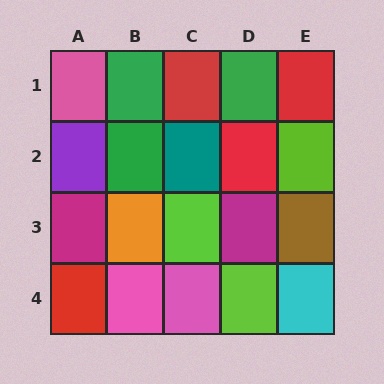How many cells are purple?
1 cell is purple.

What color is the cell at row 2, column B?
Green.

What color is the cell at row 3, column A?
Magenta.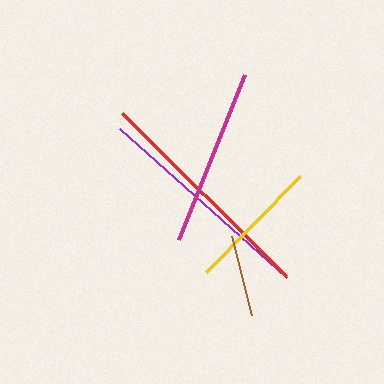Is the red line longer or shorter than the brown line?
The red line is longer than the brown line.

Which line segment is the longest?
The red line is the longest at approximately 232 pixels.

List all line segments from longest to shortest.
From longest to shortest: red, purple, magenta, yellow, brown.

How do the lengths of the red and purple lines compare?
The red and purple lines are approximately the same length.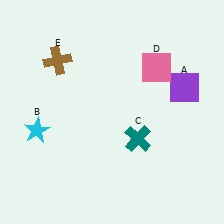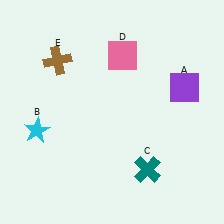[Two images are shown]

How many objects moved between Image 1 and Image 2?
2 objects moved between the two images.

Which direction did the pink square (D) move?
The pink square (D) moved left.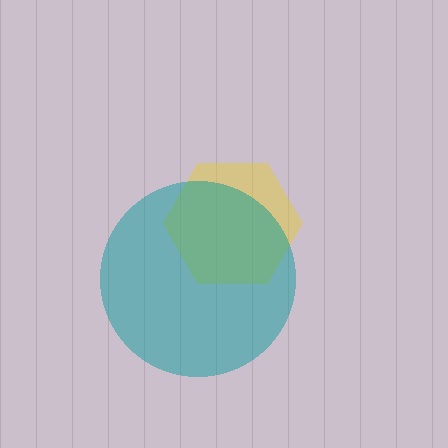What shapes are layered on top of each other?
The layered shapes are: a yellow hexagon, a teal circle.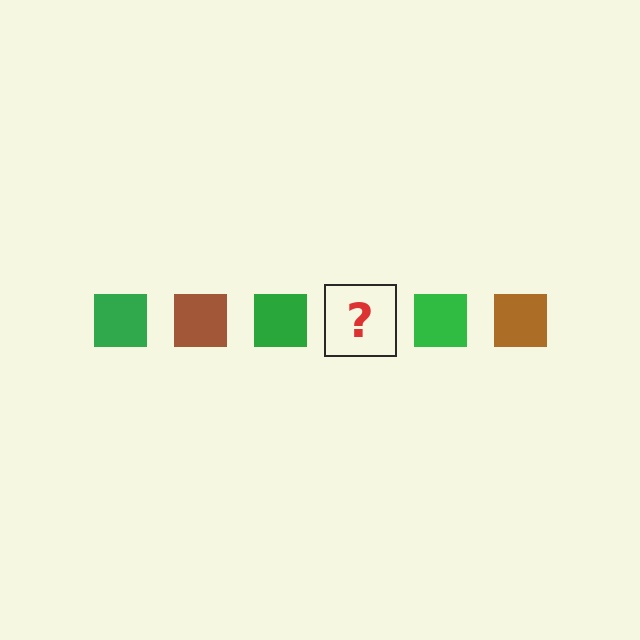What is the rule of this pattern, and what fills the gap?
The rule is that the pattern cycles through green, brown squares. The gap should be filled with a brown square.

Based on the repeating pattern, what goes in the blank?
The blank should be a brown square.